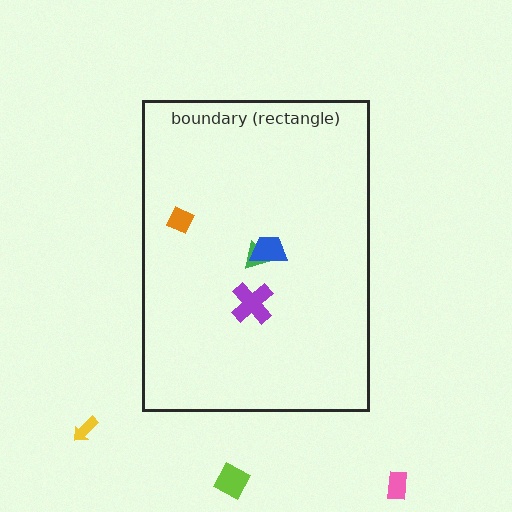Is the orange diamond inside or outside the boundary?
Inside.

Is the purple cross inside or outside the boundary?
Inside.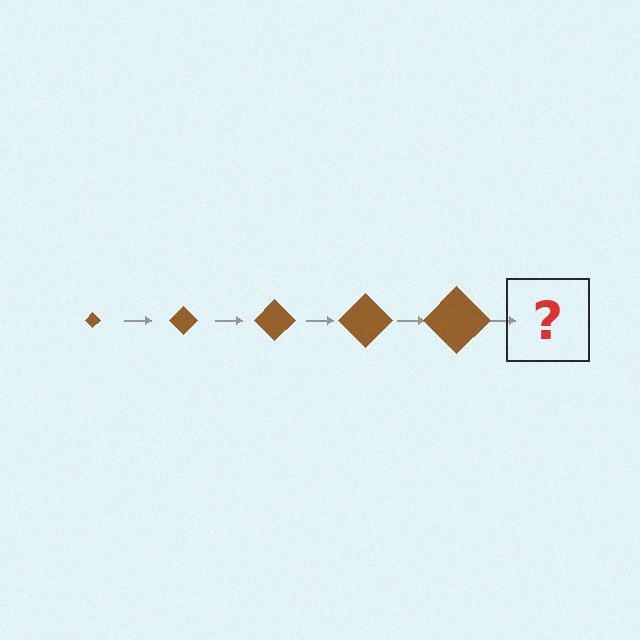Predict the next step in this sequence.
The next step is a brown diamond, larger than the previous one.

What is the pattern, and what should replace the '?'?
The pattern is that the diamond gets progressively larger each step. The '?' should be a brown diamond, larger than the previous one.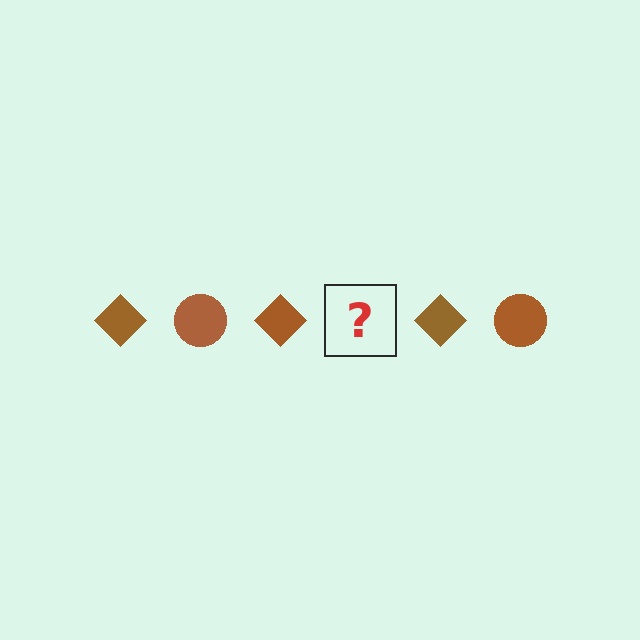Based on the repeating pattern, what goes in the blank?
The blank should be a brown circle.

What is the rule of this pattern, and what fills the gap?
The rule is that the pattern cycles through diamond, circle shapes in brown. The gap should be filled with a brown circle.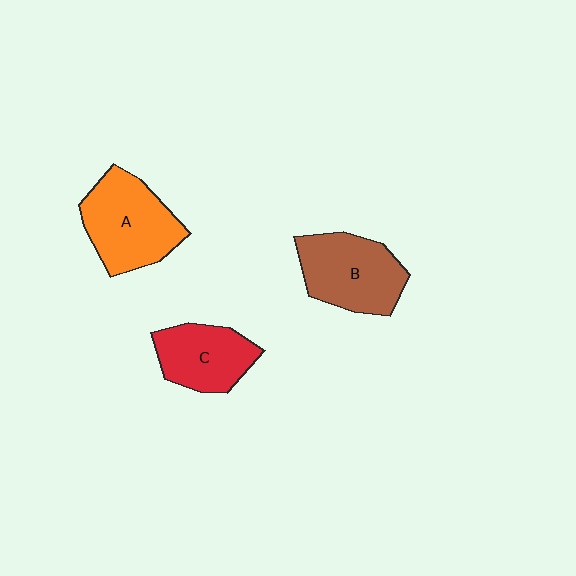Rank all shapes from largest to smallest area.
From largest to smallest: A (orange), B (brown), C (red).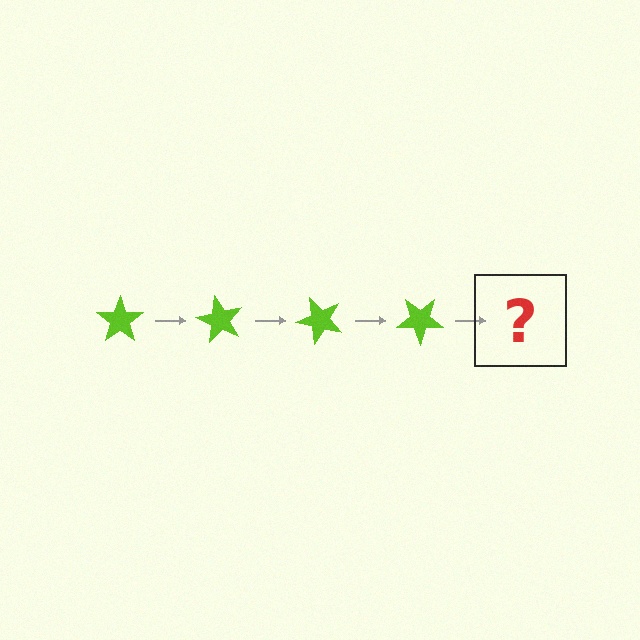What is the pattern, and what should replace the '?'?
The pattern is that the star rotates 60 degrees each step. The '?' should be a lime star rotated 240 degrees.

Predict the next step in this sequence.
The next step is a lime star rotated 240 degrees.